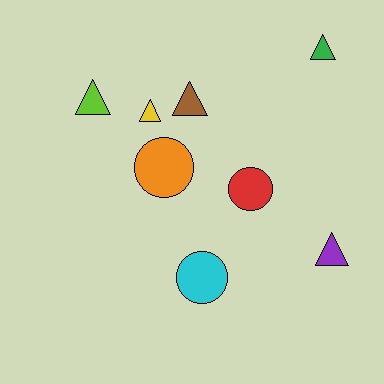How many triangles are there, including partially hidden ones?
There are 5 triangles.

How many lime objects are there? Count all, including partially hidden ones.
There is 1 lime object.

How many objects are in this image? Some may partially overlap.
There are 8 objects.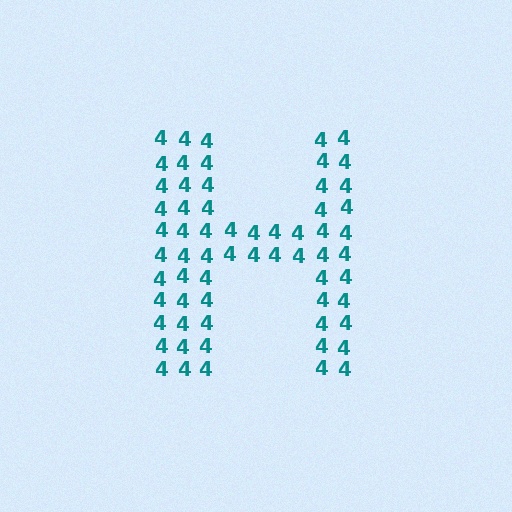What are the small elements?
The small elements are digit 4's.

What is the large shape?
The large shape is the letter H.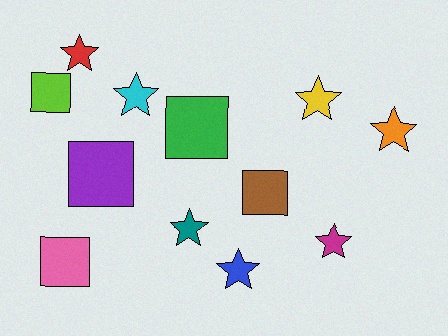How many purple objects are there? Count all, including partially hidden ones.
There is 1 purple object.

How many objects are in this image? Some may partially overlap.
There are 12 objects.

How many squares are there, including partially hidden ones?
There are 5 squares.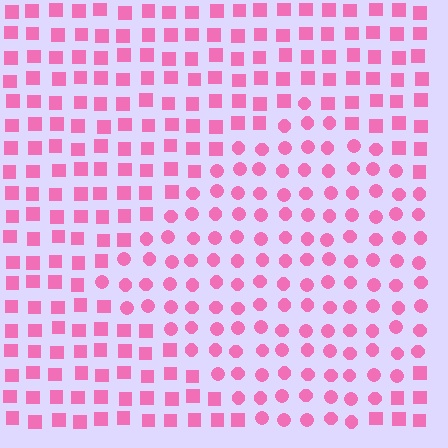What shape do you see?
I see a diamond.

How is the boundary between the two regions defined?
The boundary is defined by a change in element shape: circles inside vs. squares outside. All elements share the same color and spacing.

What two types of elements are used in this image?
The image uses circles inside the diamond region and squares outside it.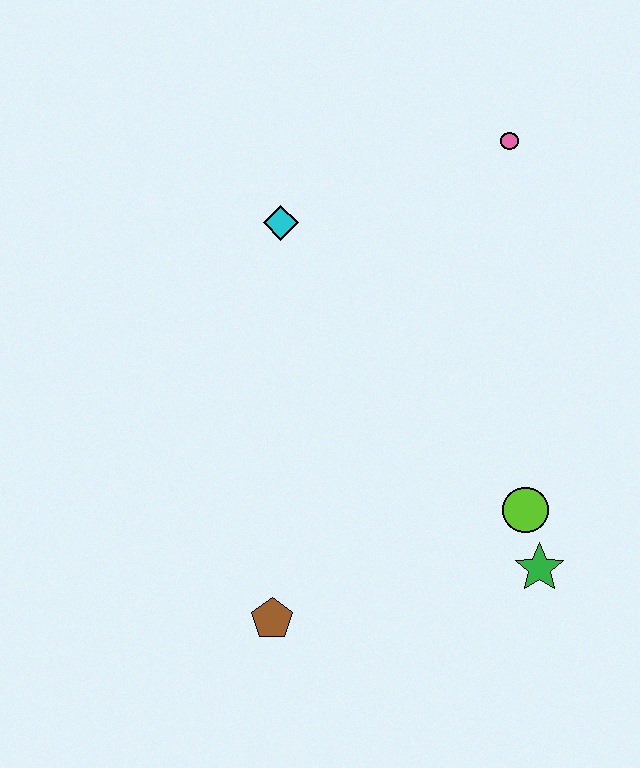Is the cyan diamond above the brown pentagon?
Yes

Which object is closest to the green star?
The lime circle is closest to the green star.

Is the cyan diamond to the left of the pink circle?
Yes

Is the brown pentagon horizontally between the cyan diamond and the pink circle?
No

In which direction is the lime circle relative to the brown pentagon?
The lime circle is to the right of the brown pentagon.